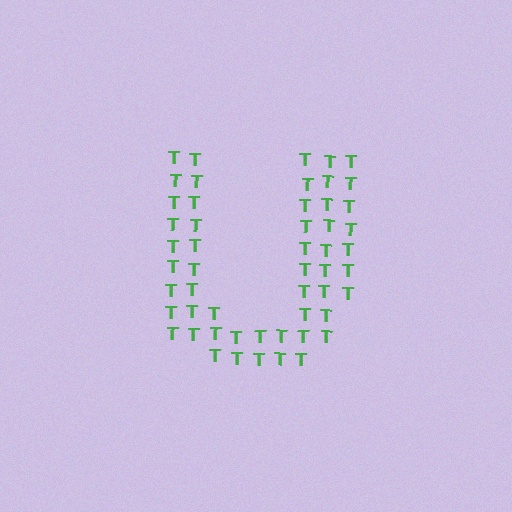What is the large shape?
The large shape is the letter U.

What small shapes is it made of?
It is made of small letter T's.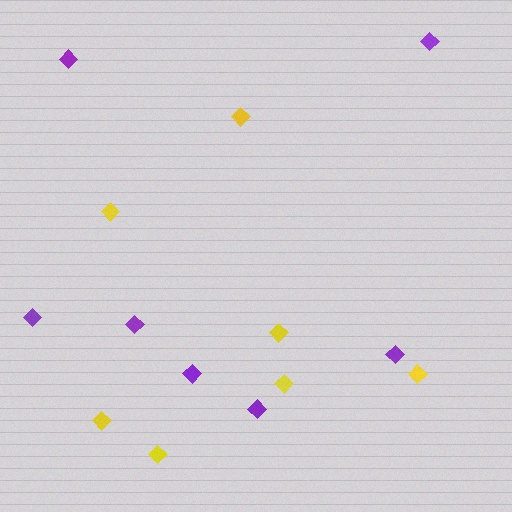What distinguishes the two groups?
There are 2 groups: one group of yellow diamonds (7) and one group of purple diamonds (7).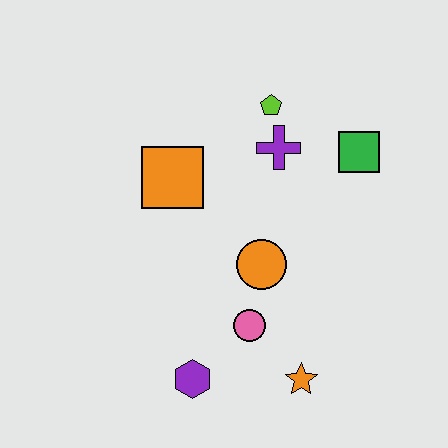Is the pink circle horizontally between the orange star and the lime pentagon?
No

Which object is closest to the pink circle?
The orange circle is closest to the pink circle.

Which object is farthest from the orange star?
The lime pentagon is farthest from the orange star.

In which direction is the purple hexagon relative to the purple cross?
The purple hexagon is below the purple cross.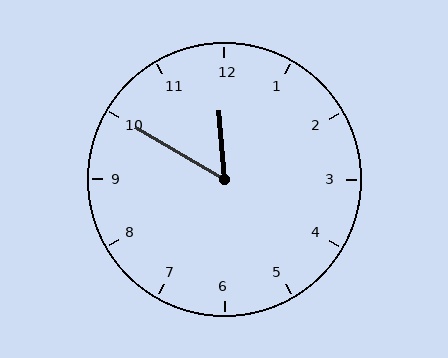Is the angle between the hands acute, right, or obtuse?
It is acute.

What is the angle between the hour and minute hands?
Approximately 55 degrees.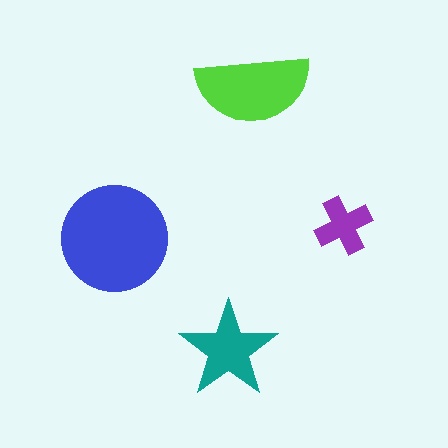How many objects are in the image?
There are 4 objects in the image.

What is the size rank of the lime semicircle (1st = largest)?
2nd.